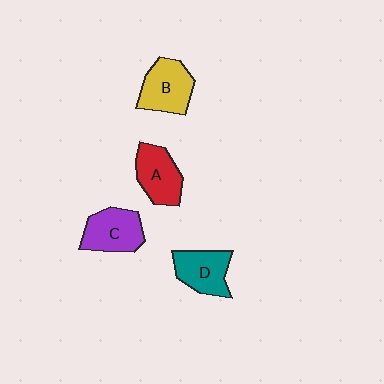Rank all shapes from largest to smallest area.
From largest to smallest: B (yellow), C (purple), A (red), D (teal).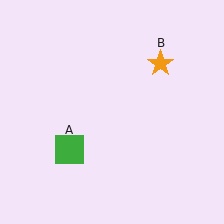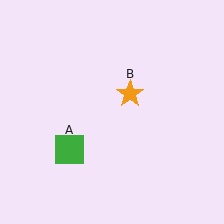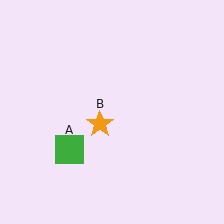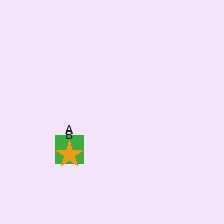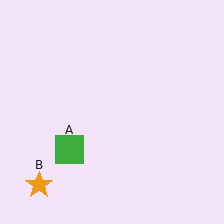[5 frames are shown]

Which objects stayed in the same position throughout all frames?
Green square (object A) remained stationary.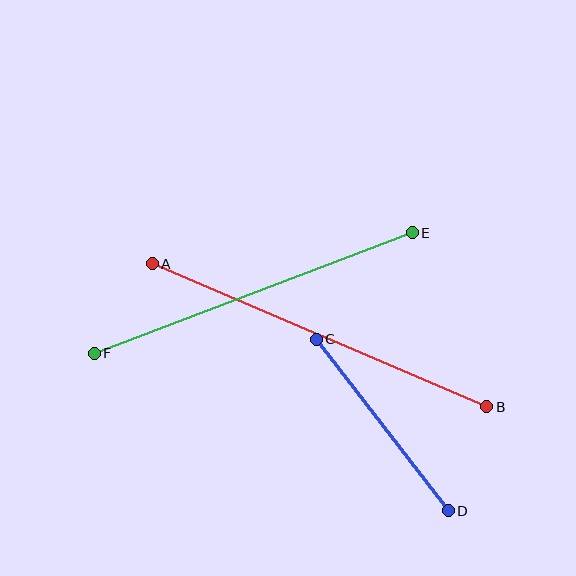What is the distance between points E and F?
The distance is approximately 340 pixels.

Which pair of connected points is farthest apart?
Points A and B are farthest apart.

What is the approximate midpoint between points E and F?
The midpoint is at approximately (253, 293) pixels.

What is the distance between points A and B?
The distance is approximately 364 pixels.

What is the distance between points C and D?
The distance is approximately 217 pixels.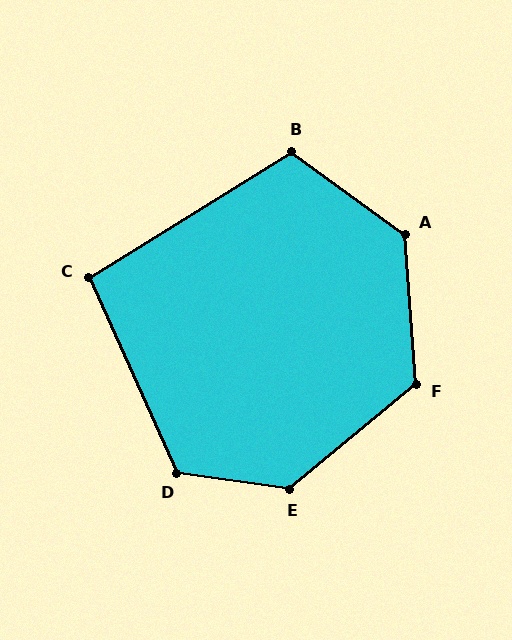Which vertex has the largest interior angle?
E, at approximately 132 degrees.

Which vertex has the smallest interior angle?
C, at approximately 98 degrees.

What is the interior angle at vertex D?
Approximately 122 degrees (obtuse).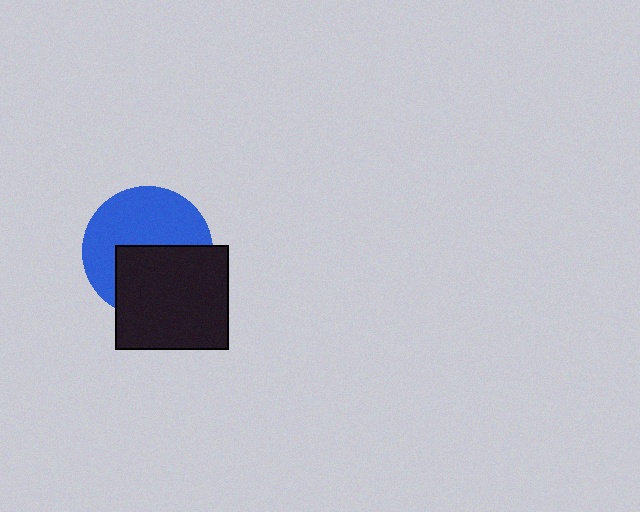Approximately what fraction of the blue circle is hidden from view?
Roughly 44% of the blue circle is hidden behind the black rectangle.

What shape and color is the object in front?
The object in front is a black rectangle.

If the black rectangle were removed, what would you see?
You would see the complete blue circle.